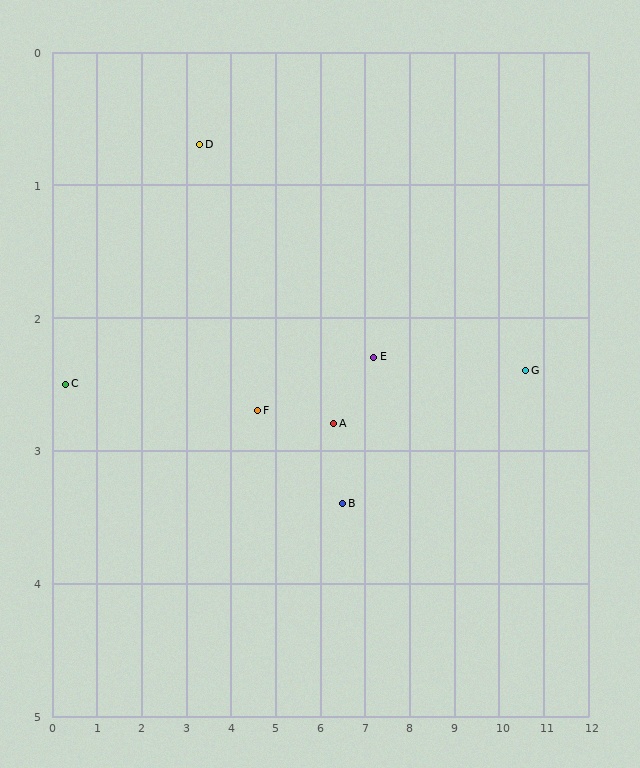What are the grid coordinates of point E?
Point E is at approximately (7.2, 2.3).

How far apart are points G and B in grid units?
Points G and B are about 4.2 grid units apart.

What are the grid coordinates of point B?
Point B is at approximately (6.5, 3.4).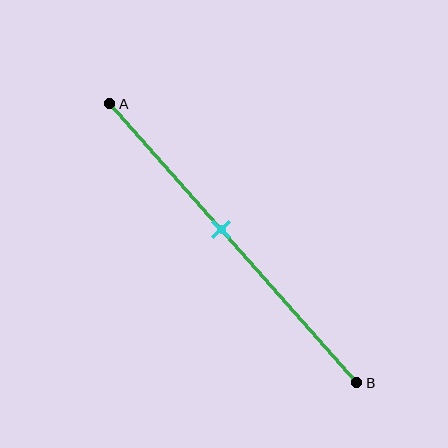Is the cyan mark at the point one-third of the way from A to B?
No, the mark is at about 45% from A, not at the 33% one-third point.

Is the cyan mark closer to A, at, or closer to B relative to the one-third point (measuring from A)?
The cyan mark is closer to point B than the one-third point of segment AB.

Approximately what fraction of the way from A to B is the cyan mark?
The cyan mark is approximately 45% of the way from A to B.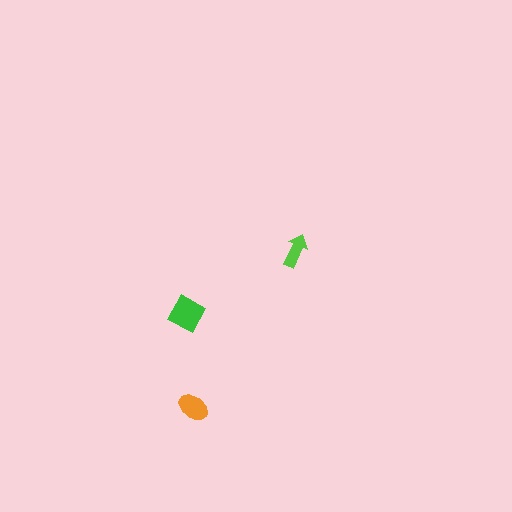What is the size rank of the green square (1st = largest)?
1st.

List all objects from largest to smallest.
The green square, the orange ellipse, the lime arrow.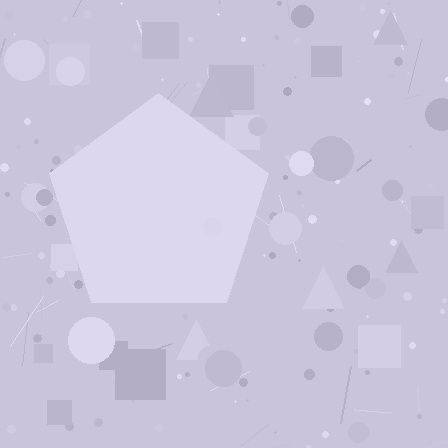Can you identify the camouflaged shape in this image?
The camouflaged shape is a pentagon.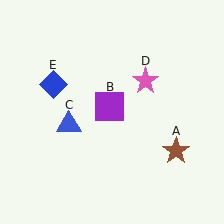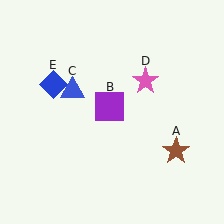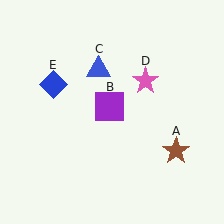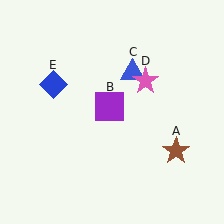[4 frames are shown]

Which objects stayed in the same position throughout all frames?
Brown star (object A) and purple square (object B) and pink star (object D) and blue diamond (object E) remained stationary.